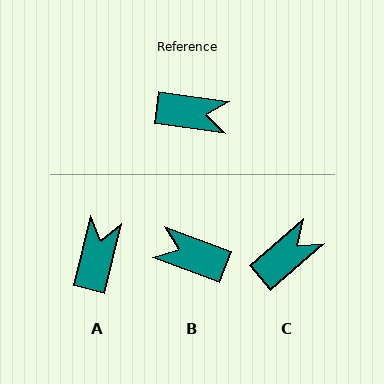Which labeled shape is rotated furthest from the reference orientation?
B, about 168 degrees away.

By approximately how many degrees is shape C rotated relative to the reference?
Approximately 50 degrees counter-clockwise.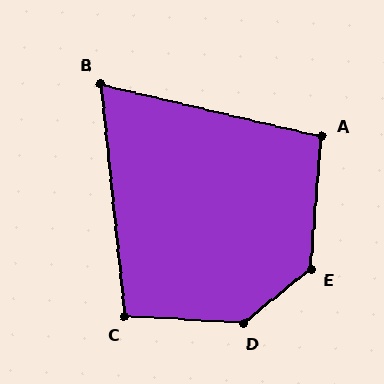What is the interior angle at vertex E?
Approximately 134 degrees (obtuse).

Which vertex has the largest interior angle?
D, at approximately 137 degrees.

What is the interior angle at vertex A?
Approximately 98 degrees (obtuse).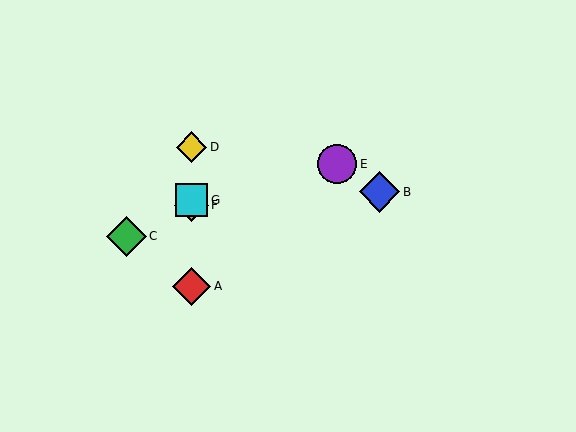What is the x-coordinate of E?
Object E is at x≈337.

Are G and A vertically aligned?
Yes, both are at x≈192.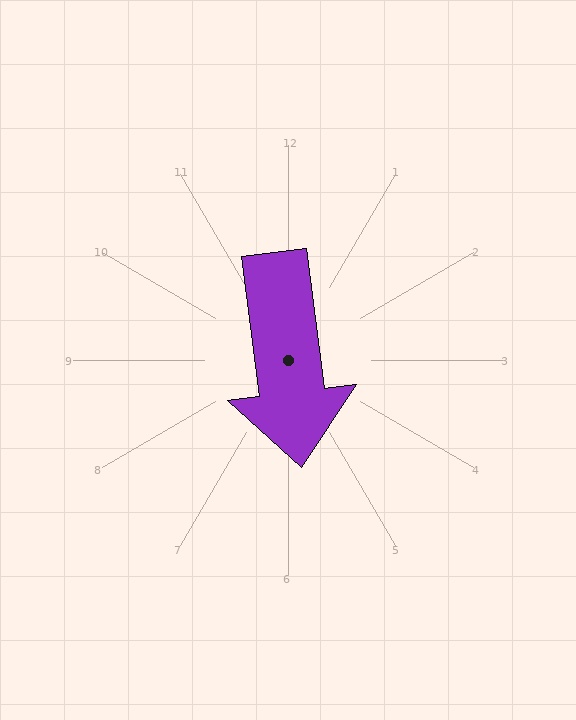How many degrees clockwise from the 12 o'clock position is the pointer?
Approximately 173 degrees.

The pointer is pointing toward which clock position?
Roughly 6 o'clock.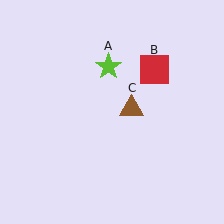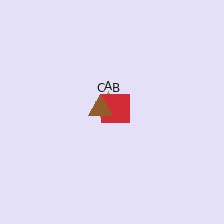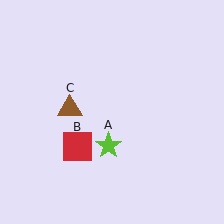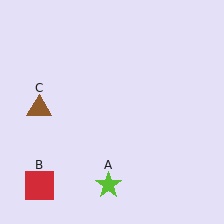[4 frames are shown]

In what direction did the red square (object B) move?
The red square (object B) moved down and to the left.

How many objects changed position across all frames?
3 objects changed position: lime star (object A), red square (object B), brown triangle (object C).